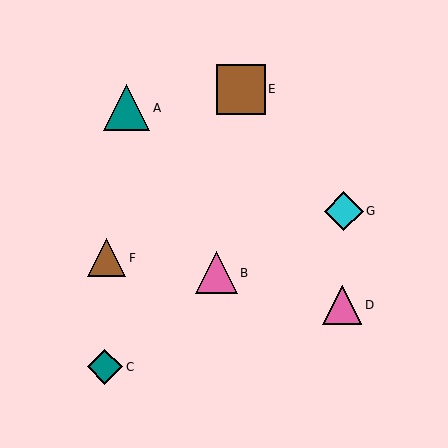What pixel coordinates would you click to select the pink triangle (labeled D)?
Click at (342, 305) to select the pink triangle D.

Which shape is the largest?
The brown square (labeled E) is the largest.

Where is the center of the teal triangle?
The center of the teal triangle is at (127, 108).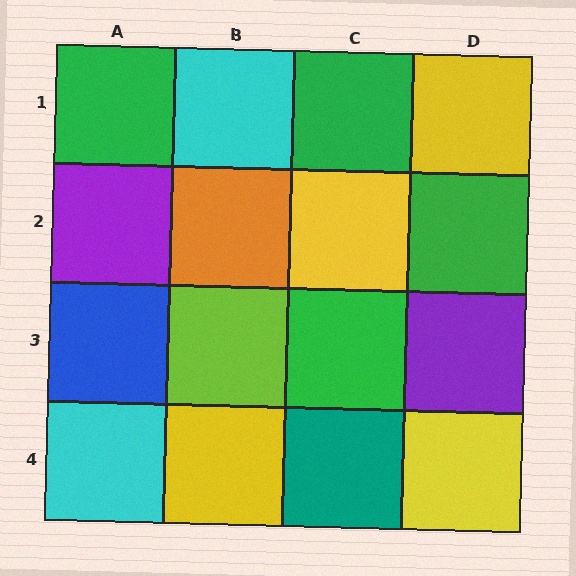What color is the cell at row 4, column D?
Yellow.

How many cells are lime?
1 cell is lime.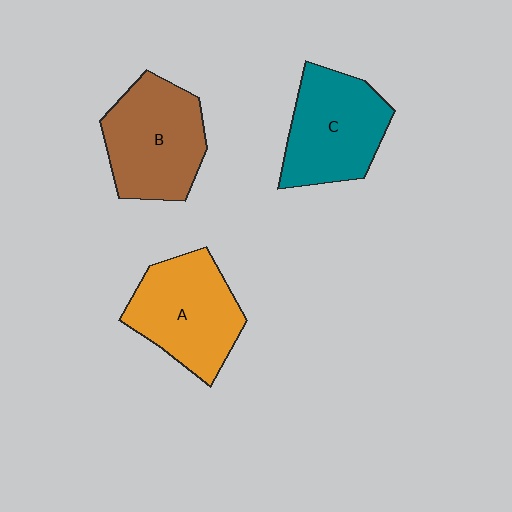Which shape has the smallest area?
Shape C (teal).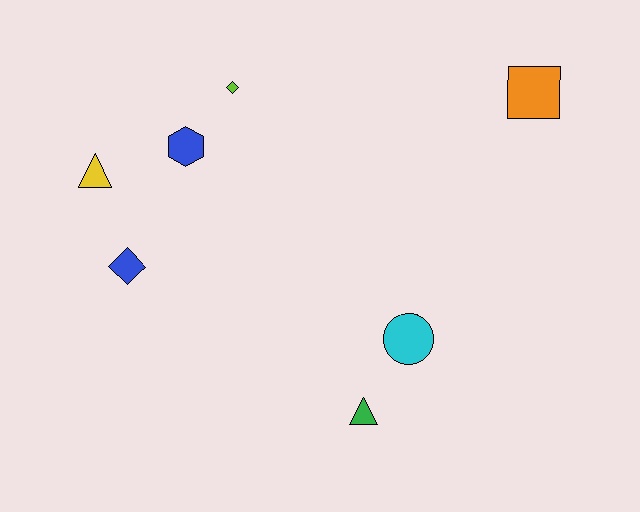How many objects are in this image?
There are 7 objects.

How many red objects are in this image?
There are no red objects.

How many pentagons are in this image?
There are no pentagons.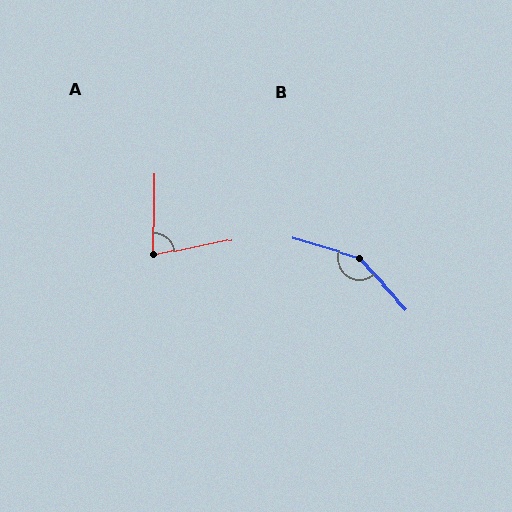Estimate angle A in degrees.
Approximately 77 degrees.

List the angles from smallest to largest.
A (77°), B (150°).